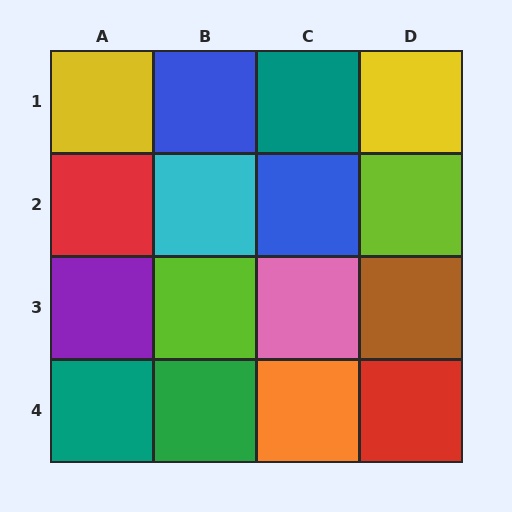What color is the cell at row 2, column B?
Cyan.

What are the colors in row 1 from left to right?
Yellow, blue, teal, yellow.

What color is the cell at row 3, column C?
Pink.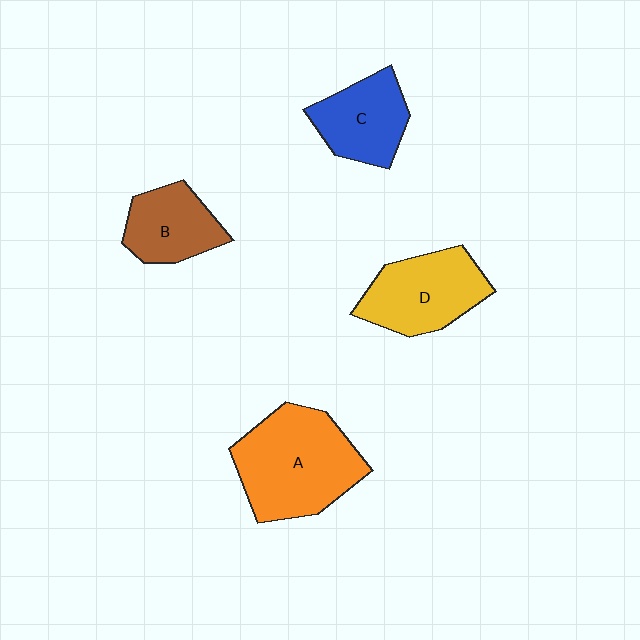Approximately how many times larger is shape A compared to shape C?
Approximately 1.7 times.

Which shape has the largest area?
Shape A (orange).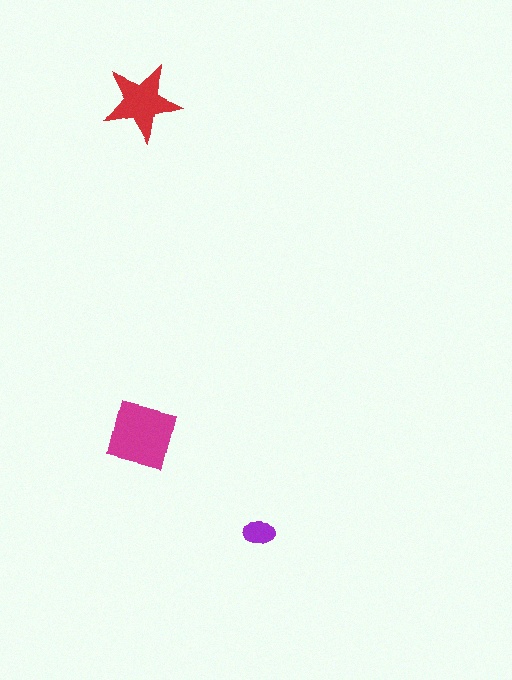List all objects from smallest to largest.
The purple ellipse, the red star, the magenta square.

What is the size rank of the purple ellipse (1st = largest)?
3rd.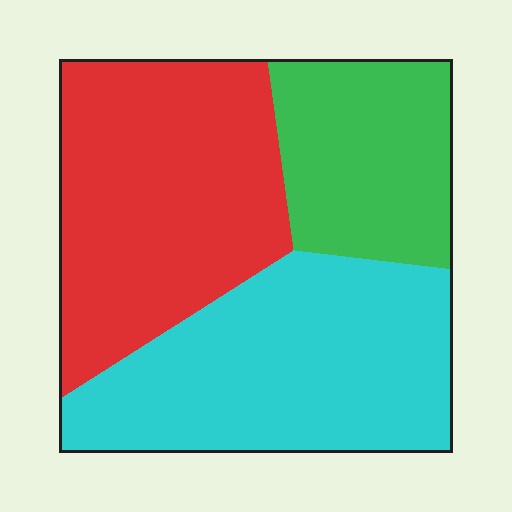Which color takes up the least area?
Green, at roughly 20%.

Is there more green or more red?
Red.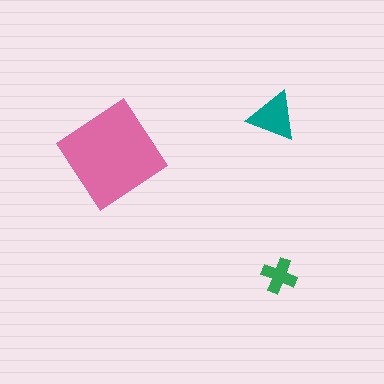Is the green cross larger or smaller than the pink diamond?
Smaller.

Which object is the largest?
The pink diamond.